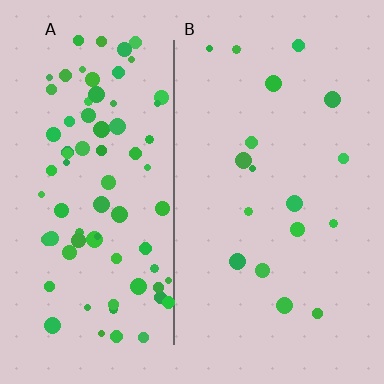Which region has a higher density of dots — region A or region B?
A (the left).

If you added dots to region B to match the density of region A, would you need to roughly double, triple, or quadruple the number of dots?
Approximately quadruple.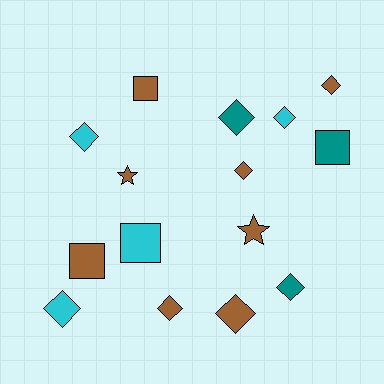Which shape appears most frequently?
Diamond, with 9 objects.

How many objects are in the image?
There are 15 objects.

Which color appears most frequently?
Brown, with 8 objects.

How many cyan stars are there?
There are no cyan stars.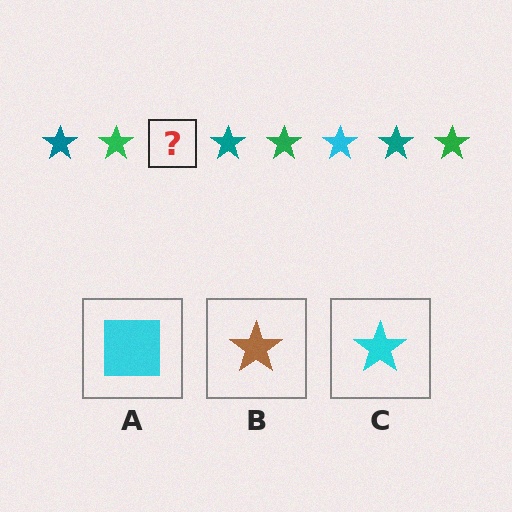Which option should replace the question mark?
Option C.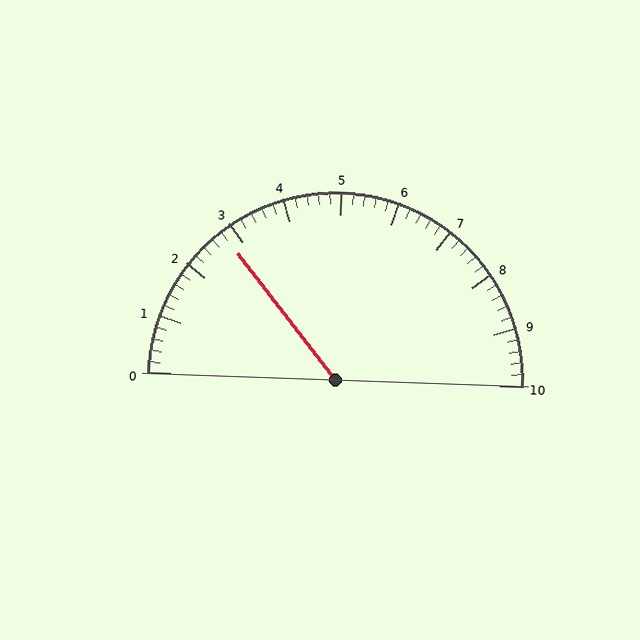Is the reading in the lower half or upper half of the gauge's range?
The reading is in the lower half of the range (0 to 10).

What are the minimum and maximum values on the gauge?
The gauge ranges from 0 to 10.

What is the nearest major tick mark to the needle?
The nearest major tick mark is 3.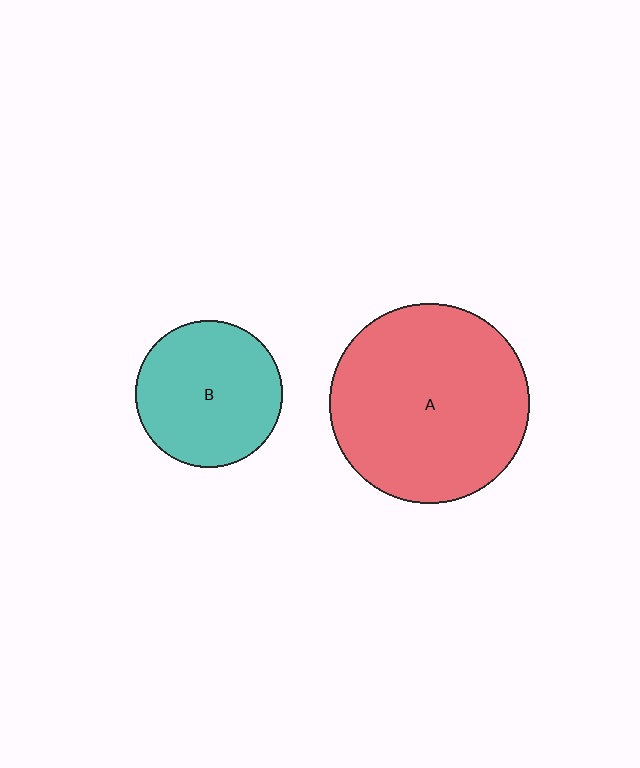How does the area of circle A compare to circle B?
Approximately 1.8 times.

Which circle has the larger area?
Circle A (red).